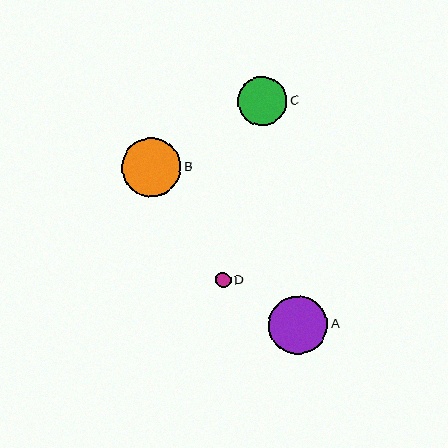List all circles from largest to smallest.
From largest to smallest: B, A, C, D.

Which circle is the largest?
Circle B is the largest with a size of approximately 59 pixels.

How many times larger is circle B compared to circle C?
Circle B is approximately 1.2 times the size of circle C.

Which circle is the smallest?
Circle D is the smallest with a size of approximately 15 pixels.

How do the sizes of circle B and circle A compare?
Circle B and circle A are approximately the same size.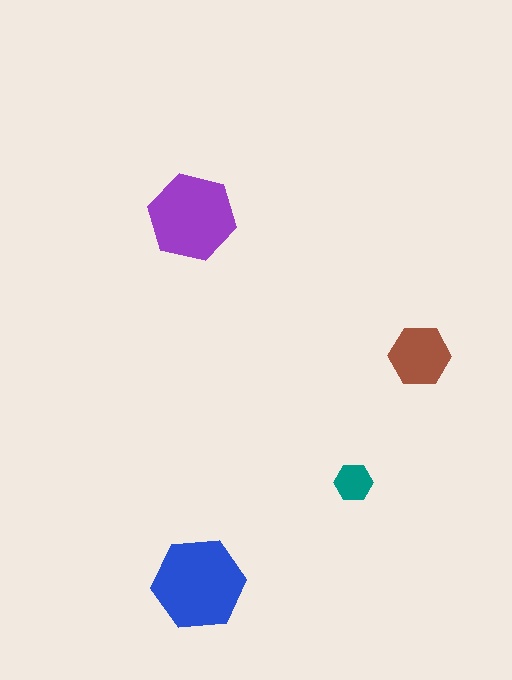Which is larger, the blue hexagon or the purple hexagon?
The blue one.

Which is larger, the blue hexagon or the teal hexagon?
The blue one.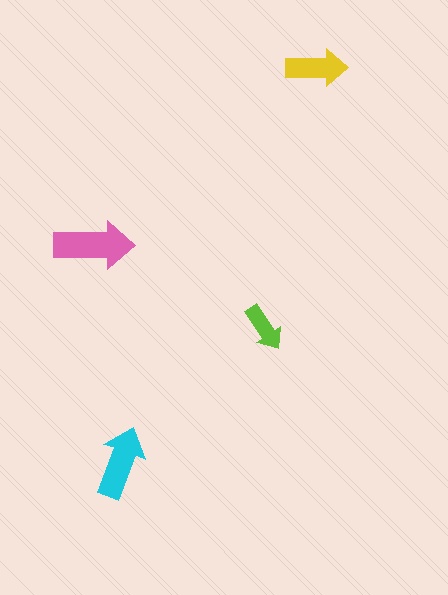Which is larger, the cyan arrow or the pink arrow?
The pink one.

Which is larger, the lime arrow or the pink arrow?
The pink one.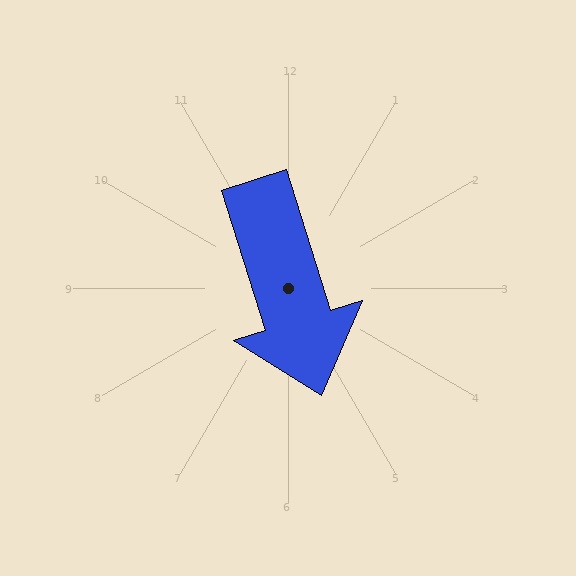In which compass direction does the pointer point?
South.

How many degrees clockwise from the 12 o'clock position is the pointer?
Approximately 163 degrees.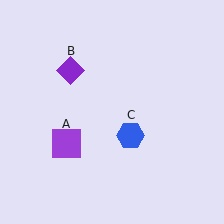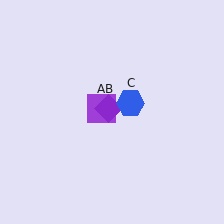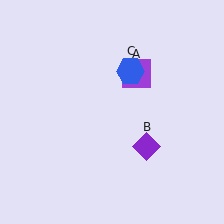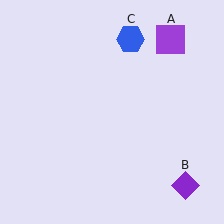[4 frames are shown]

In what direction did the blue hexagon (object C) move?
The blue hexagon (object C) moved up.